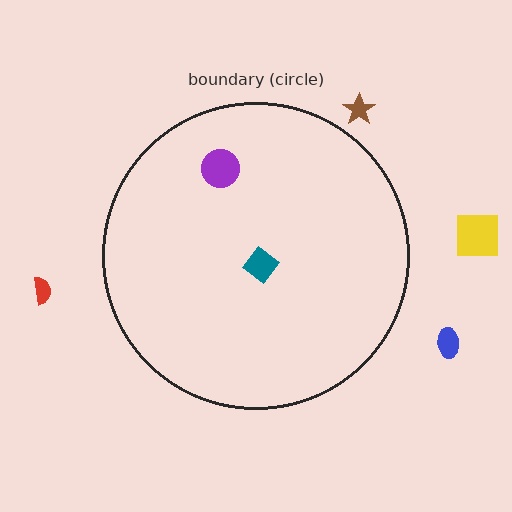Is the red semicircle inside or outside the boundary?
Outside.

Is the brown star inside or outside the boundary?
Outside.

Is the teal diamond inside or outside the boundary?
Inside.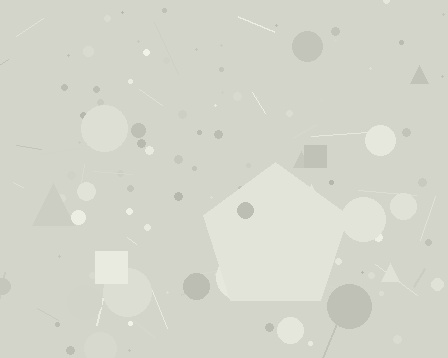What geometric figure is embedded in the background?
A pentagon is embedded in the background.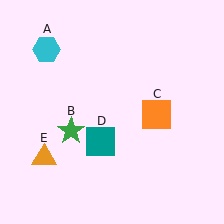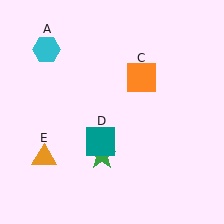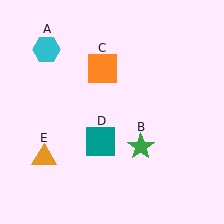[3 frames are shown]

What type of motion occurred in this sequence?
The green star (object B), orange square (object C) rotated counterclockwise around the center of the scene.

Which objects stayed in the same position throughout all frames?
Cyan hexagon (object A) and teal square (object D) and orange triangle (object E) remained stationary.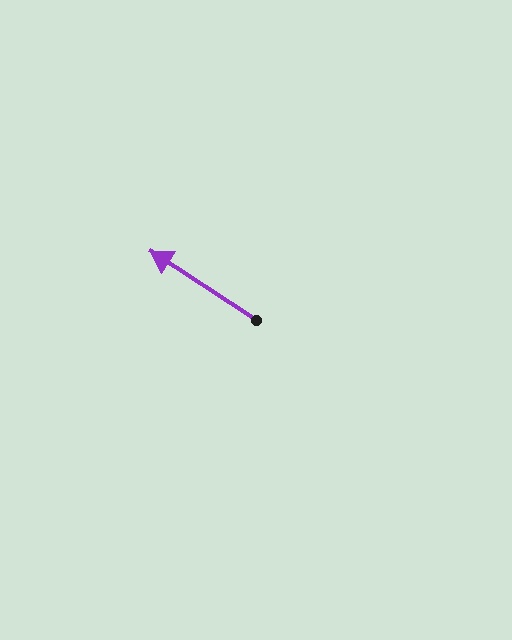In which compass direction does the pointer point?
Northwest.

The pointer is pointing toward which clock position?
Roughly 10 o'clock.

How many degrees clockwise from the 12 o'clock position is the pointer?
Approximately 303 degrees.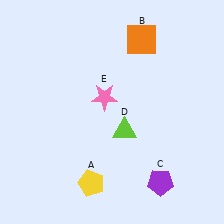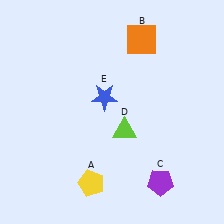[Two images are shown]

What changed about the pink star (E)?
In Image 1, E is pink. In Image 2, it changed to blue.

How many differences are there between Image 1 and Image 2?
There is 1 difference between the two images.